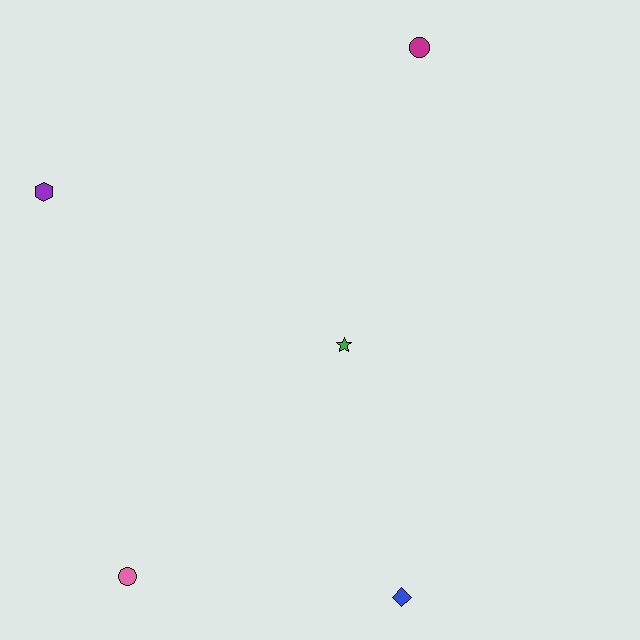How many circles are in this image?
There are 2 circles.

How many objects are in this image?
There are 5 objects.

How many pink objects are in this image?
There is 1 pink object.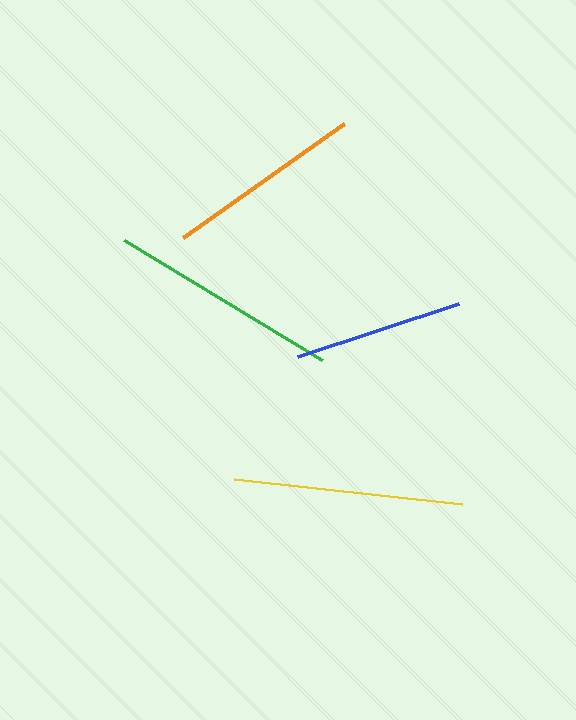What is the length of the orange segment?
The orange segment is approximately 197 pixels long.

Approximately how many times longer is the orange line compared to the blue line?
The orange line is approximately 1.2 times the length of the blue line.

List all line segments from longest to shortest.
From longest to shortest: green, yellow, orange, blue.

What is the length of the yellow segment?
The yellow segment is approximately 230 pixels long.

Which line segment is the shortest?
The blue line is the shortest at approximately 170 pixels.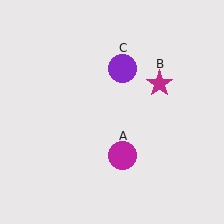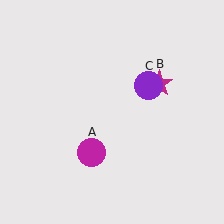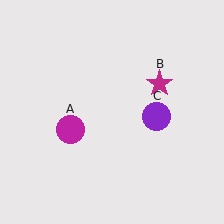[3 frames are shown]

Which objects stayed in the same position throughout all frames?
Magenta star (object B) remained stationary.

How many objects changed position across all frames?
2 objects changed position: magenta circle (object A), purple circle (object C).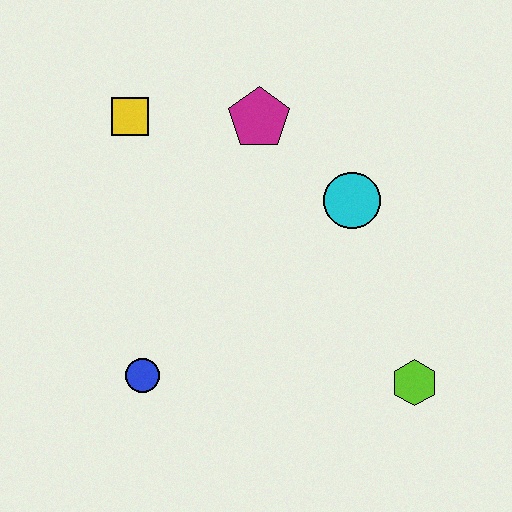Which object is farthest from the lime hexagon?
The yellow square is farthest from the lime hexagon.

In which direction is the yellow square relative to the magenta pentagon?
The yellow square is to the left of the magenta pentagon.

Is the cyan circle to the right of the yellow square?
Yes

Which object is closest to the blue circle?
The yellow square is closest to the blue circle.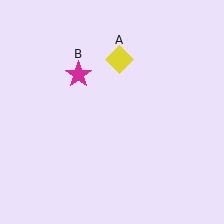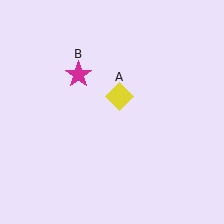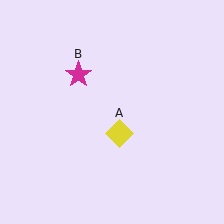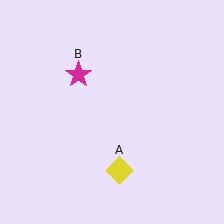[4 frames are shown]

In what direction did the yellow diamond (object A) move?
The yellow diamond (object A) moved down.